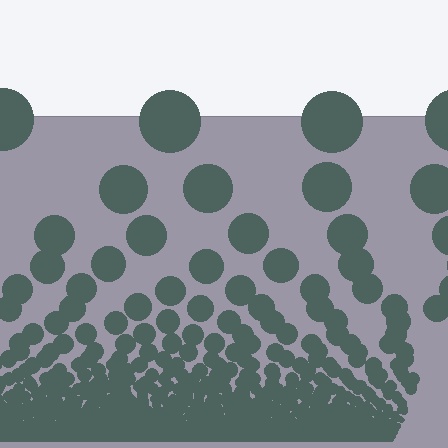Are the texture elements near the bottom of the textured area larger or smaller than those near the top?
Smaller. The gradient is inverted — elements near the bottom are smaller and denser.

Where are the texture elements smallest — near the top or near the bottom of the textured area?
Near the bottom.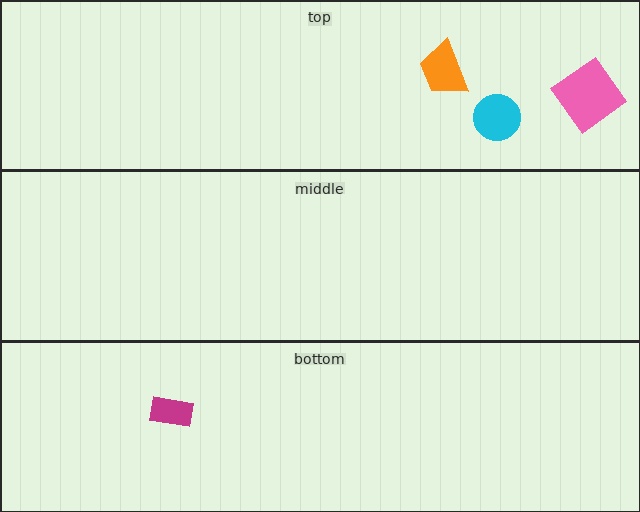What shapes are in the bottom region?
The magenta rectangle.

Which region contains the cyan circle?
The top region.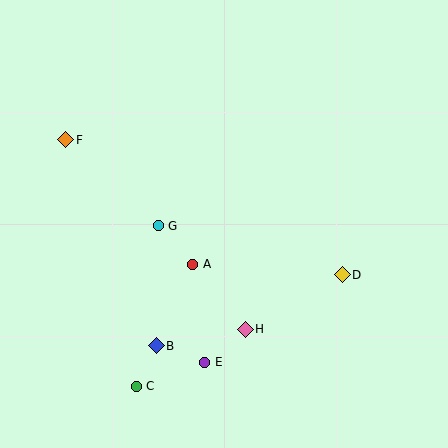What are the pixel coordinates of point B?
Point B is at (156, 346).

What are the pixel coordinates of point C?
Point C is at (136, 386).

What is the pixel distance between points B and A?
The distance between B and A is 89 pixels.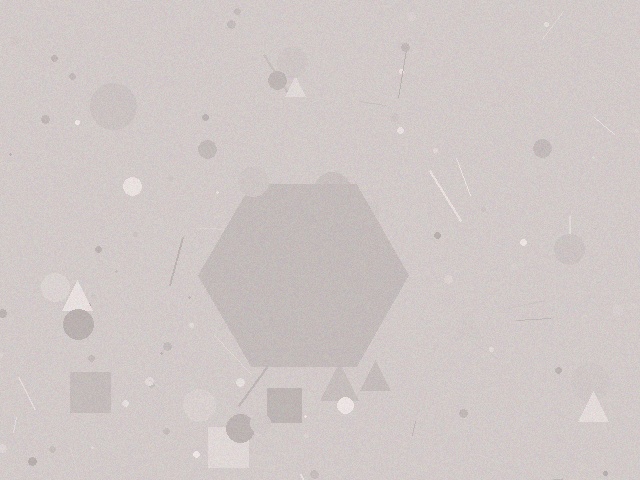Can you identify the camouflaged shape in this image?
The camouflaged shape is a hexagon.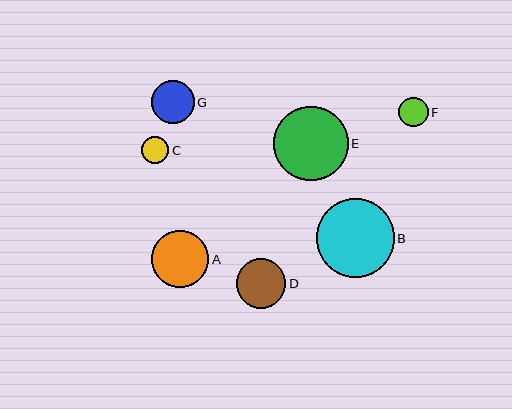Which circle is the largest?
Circle B is the largest with a size of approximately 78 pixels.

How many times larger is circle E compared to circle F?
Circle E is approximately 2.5 times the size of circle F.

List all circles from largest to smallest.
From largest to smallest: B, E, A, D, G, F, C.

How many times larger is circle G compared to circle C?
Circle G is approximately 1.6 times the size of circle C.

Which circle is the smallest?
Circle C is the smallest with a size of approximately 27 pixels.